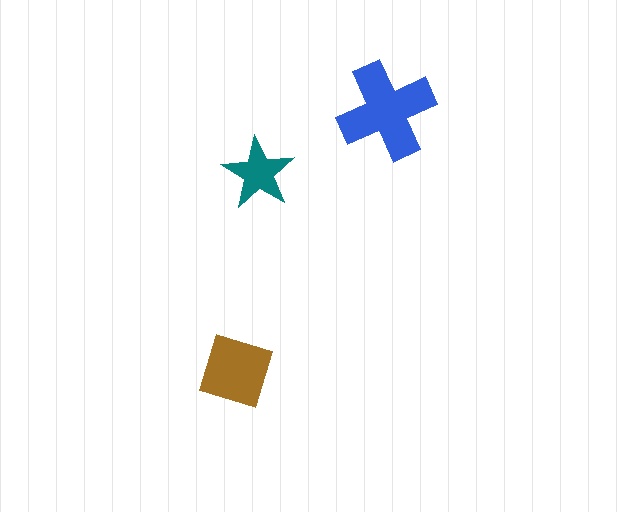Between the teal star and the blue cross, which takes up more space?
The blue cross.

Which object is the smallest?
The teal star.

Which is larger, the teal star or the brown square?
The brown square.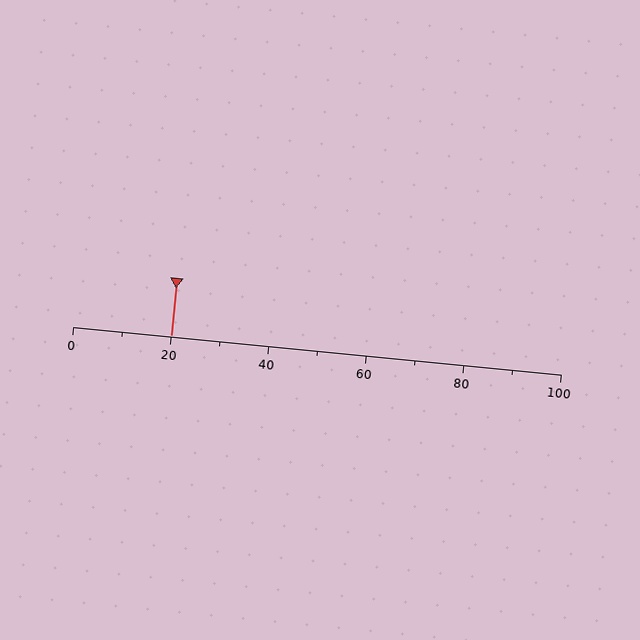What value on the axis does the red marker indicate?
The marker indicates approximately 20.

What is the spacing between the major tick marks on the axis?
The major ticks are spaced 20 apart.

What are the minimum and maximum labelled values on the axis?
The axis runs from 0 to 100.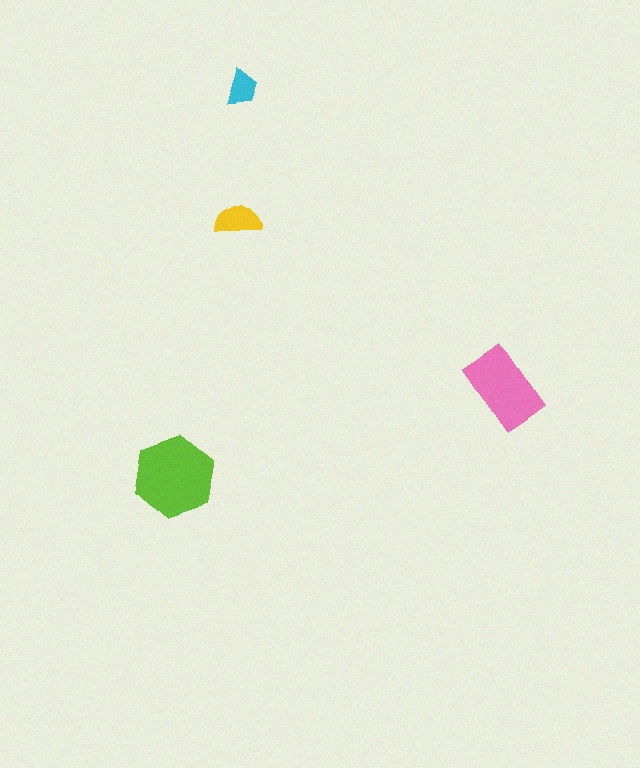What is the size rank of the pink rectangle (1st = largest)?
2nd.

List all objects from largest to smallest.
The lime hexagon, the pink rectangle, the yellow semicircle, the cyan trapezoid.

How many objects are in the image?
There are 4 objects in the image.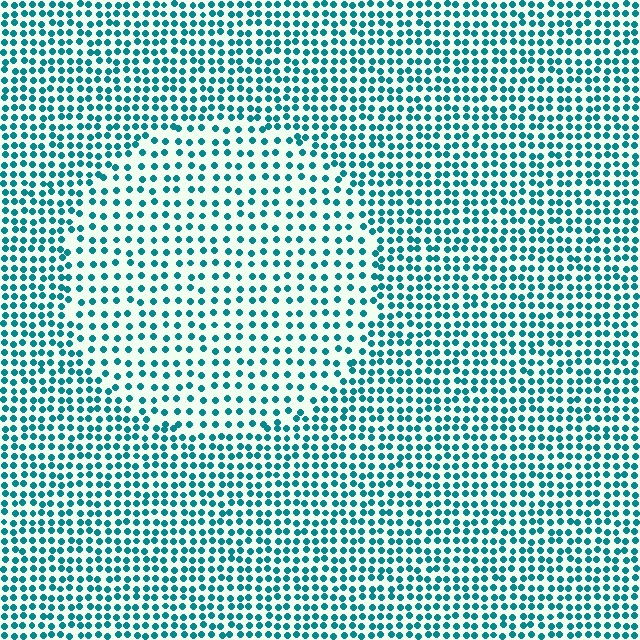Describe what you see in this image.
The image contains small teal elements arranged at two different densities. A circle-shaped region is visible where the elements are less densely packed than the surrounding area.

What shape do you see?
I see a circle.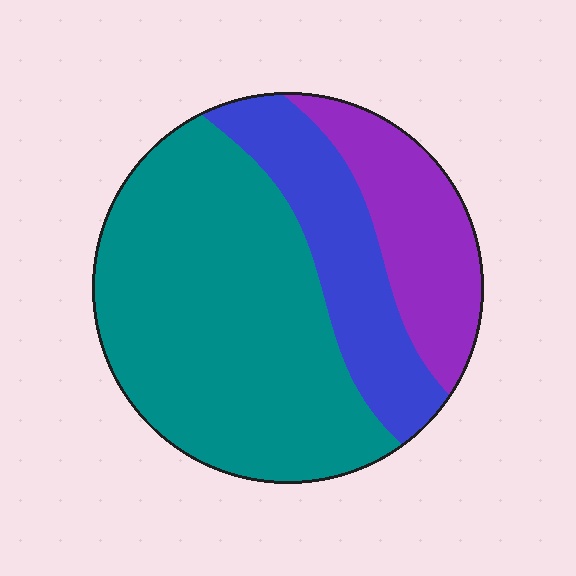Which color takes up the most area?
Teal, at roughly 60%.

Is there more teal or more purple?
Teal.